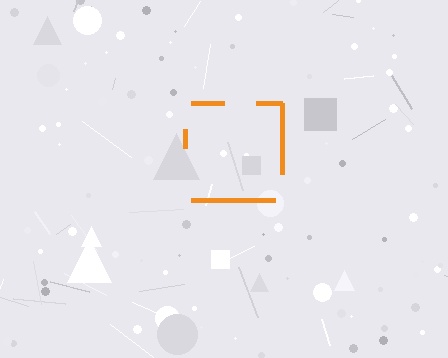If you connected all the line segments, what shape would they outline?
They would outline a square.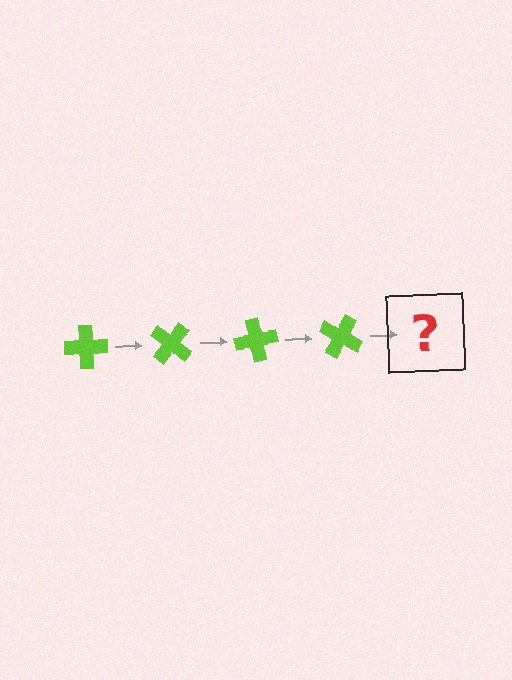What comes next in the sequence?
The next element should be a lime cross rotated 160 degrees.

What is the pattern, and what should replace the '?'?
The pattern is that the cross rotates 40 degrees each step. The '?' should be a lime cross rotated 160 degrees.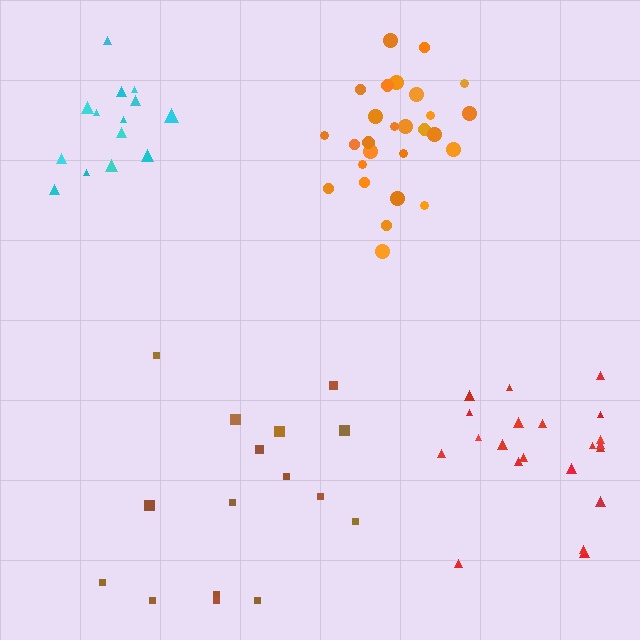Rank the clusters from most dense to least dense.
orange, cyan, red, brown.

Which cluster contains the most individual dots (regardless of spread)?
Orange (27).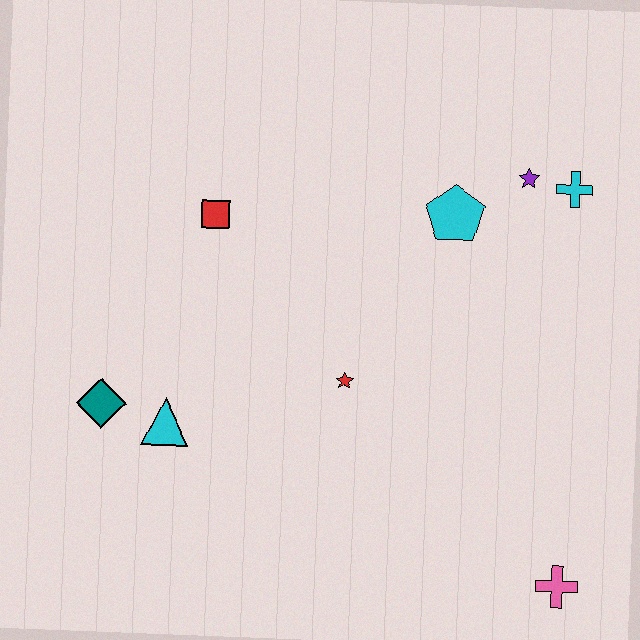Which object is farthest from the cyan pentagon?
The teal diamond is farthest from the cyan pentagon.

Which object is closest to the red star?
The cyan triangle is closest to the red star.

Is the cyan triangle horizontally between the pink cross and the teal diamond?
Yes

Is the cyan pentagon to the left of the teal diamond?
No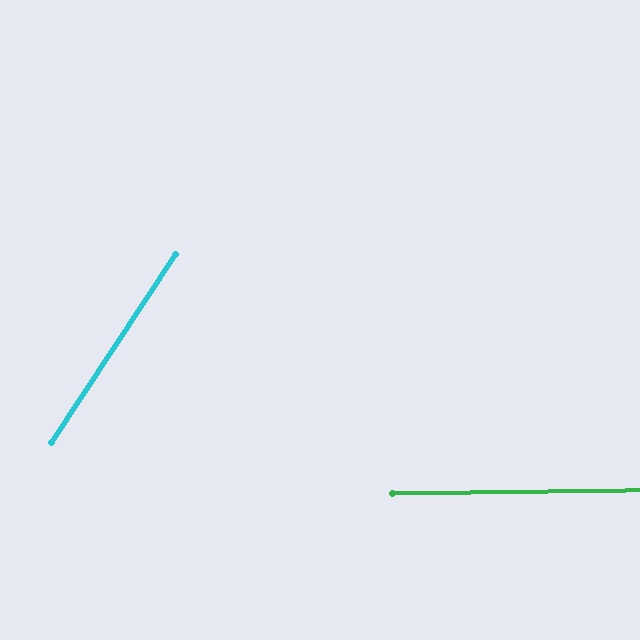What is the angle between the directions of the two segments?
Approximately 56 degrees.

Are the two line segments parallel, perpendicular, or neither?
Neither parallel nor perpendicular — they differ by about 56°.